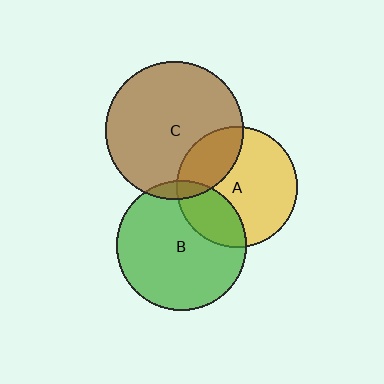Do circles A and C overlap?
Yes.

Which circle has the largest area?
Circle C (brown).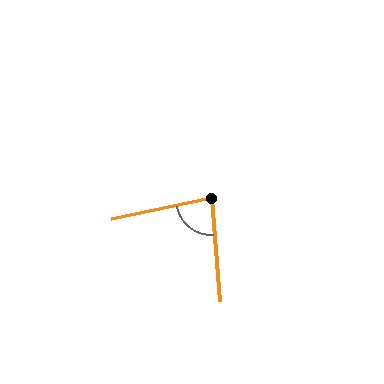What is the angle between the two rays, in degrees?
Approximately 83 degrees.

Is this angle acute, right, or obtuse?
It is acute.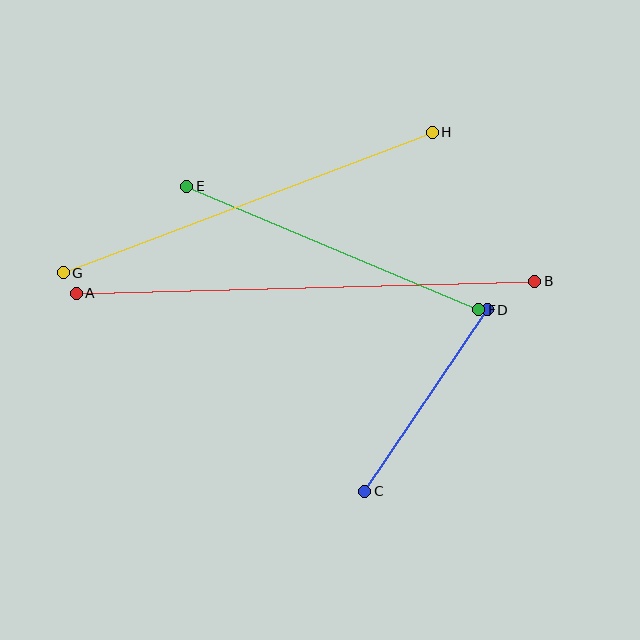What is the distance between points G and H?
The distance is approximately 395 pixels.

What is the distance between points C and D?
The distance is approximately 219 pixels.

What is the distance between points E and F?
The distance is approximately 317 pixels.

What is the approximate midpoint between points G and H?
The midpoint is at approximately (248, 203) pixels.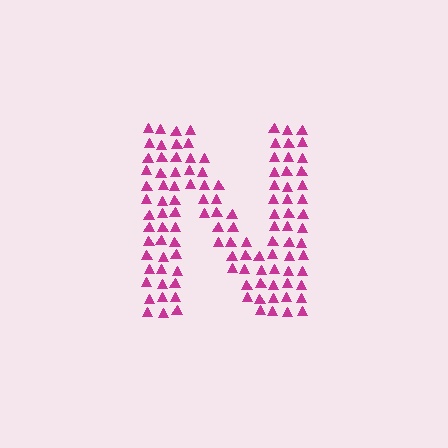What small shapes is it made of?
It is made of small triangles.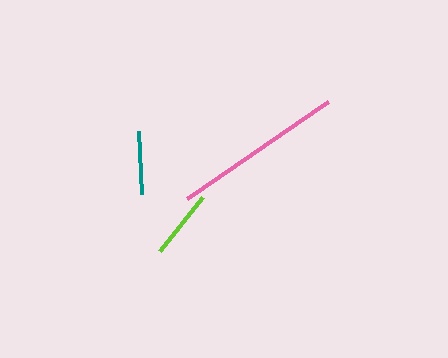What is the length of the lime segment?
The lime segment is approximately 69 pixels long.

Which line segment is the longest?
The pink line is the longest at approximately 171 pixels.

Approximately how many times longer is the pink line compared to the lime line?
The pink line is approximately 2.5 times the length of the lime line.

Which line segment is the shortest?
The teal line is the shortest at approximately 63 pixels.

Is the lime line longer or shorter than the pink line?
The pink line is longer than the lime line.